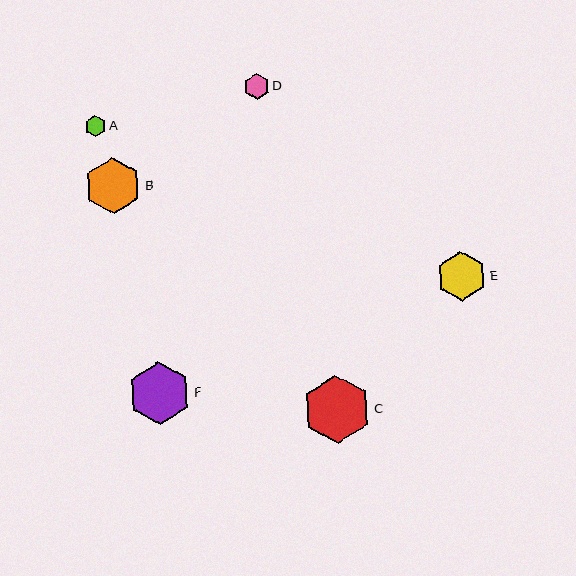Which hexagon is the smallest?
Hexagon A is the smallest with a size of approximately 21 pixels.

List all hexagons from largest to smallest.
From largest to smallest: C, F, B, E, D, A.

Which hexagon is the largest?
Hexagon C is the largest with a size of approximately 68 pixels.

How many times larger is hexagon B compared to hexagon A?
Hexagon B is approximately 2.7 times the size of hexagon A.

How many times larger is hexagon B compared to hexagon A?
Hexagon B is approximately 2.7 times the size of hexagon A.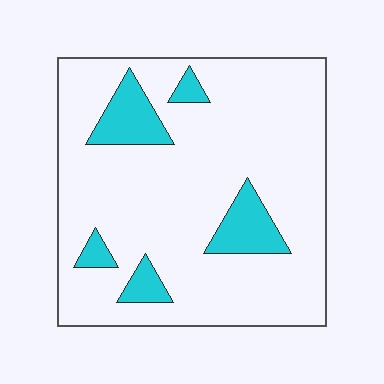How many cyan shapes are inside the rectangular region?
5.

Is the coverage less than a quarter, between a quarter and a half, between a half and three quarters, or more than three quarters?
Less than a quarter.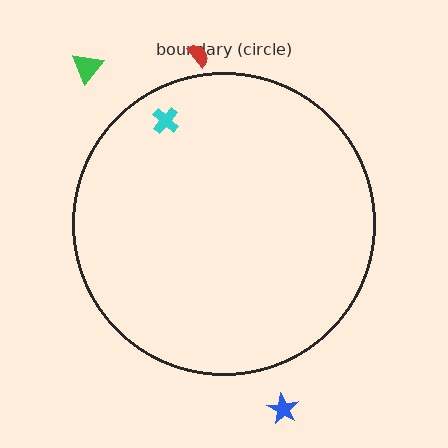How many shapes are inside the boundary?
1 inside, 3 outside.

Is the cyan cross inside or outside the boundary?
Inside.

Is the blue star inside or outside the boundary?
Outside.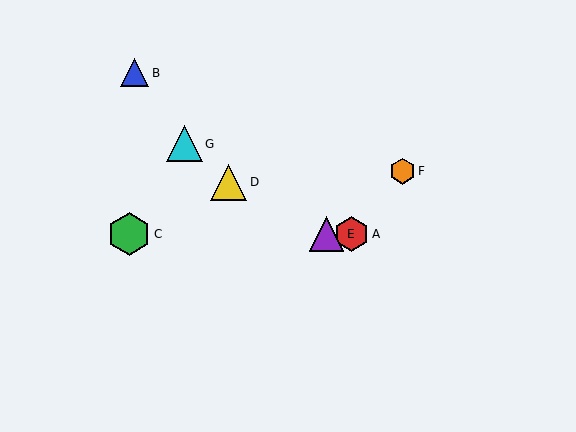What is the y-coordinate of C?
Object C is at y≈234.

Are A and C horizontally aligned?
Yes, both are at y≈234.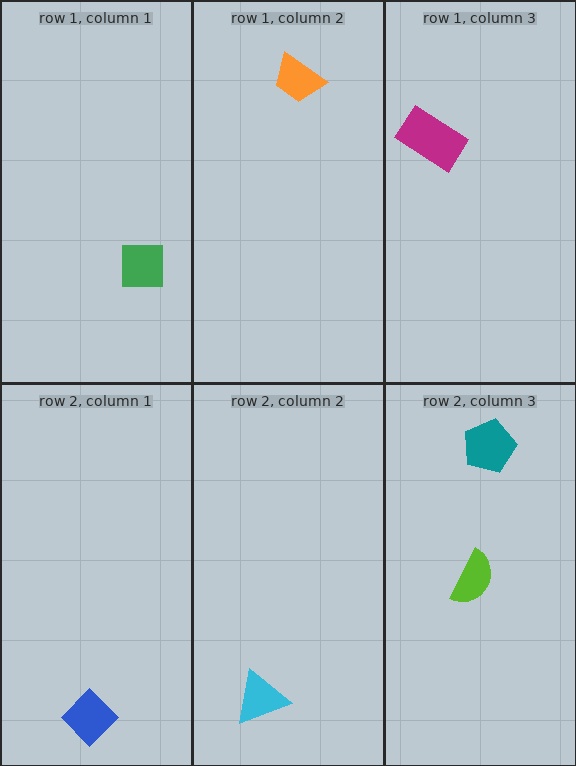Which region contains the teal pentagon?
The row 2, column 3 region.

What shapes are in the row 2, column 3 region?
The teal pentagon, the lime semicircle.